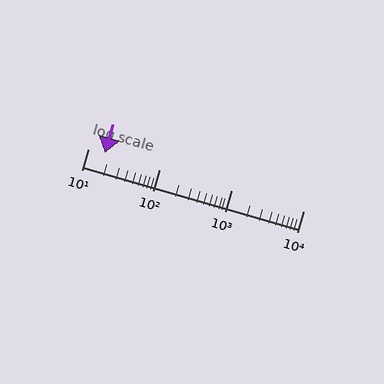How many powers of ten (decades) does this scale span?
The scale spans 3 decades, from 10 to 10000.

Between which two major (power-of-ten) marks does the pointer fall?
The pointer is between 10 and 100.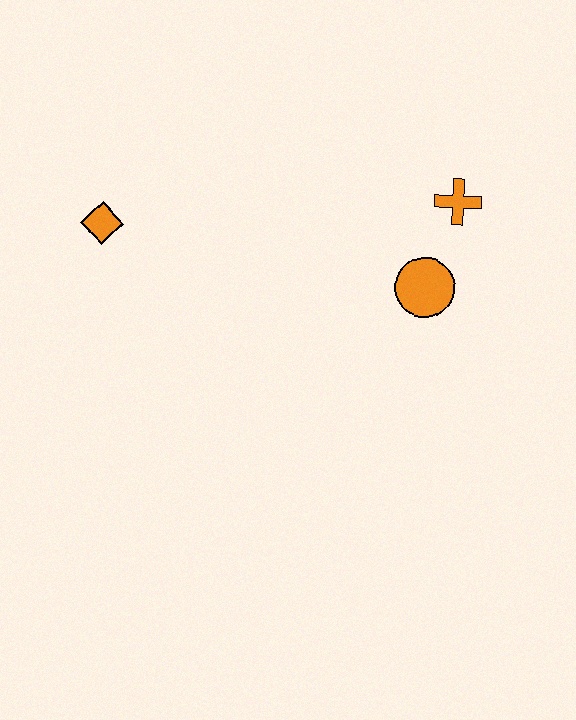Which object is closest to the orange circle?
The orange cross is closest to the orange circle.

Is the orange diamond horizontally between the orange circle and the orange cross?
No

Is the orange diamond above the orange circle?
Yes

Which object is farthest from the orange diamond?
The orange cross is farthest from the orange diamond.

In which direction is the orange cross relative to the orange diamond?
The orange cross is to the right of the orange diamond.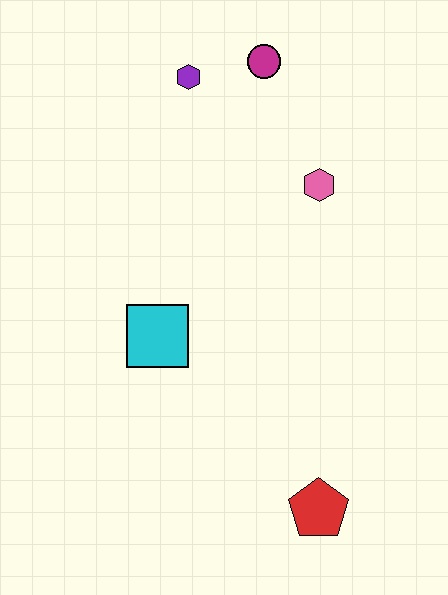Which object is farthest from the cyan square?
The magenta circle is farthest from the cyan square.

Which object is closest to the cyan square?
The pink hexagon is closest to the cyan square.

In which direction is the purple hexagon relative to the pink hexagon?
The purple hexagon is to the left of the pink hexagon.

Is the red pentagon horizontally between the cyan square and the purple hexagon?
No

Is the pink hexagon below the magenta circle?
Yes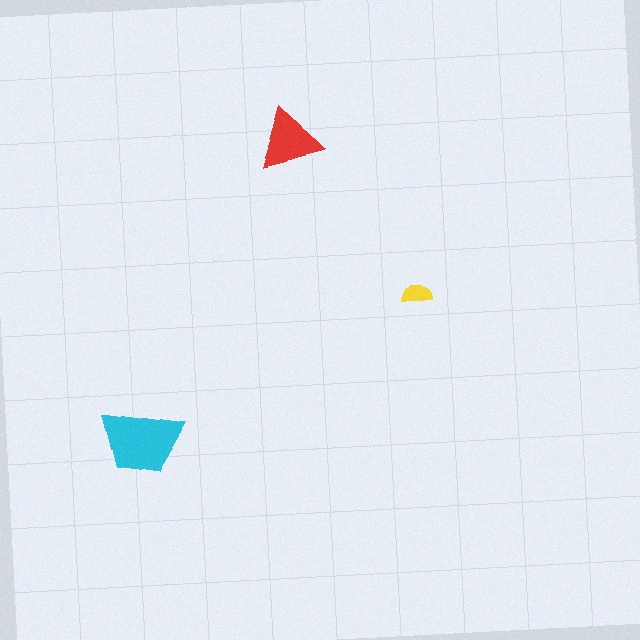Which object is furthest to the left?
The cyan trapezoid is leftmost.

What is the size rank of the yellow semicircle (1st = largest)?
3rd.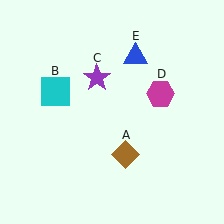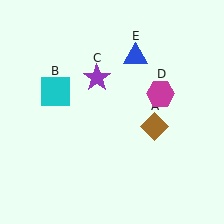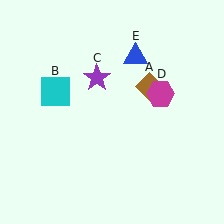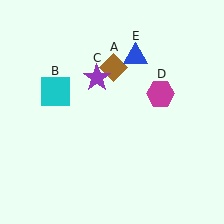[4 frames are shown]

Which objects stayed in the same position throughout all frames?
Cyan square (object B) and purple star (object C) and magenta hexagon (object D) and blue triangle (object E) remained stationary.